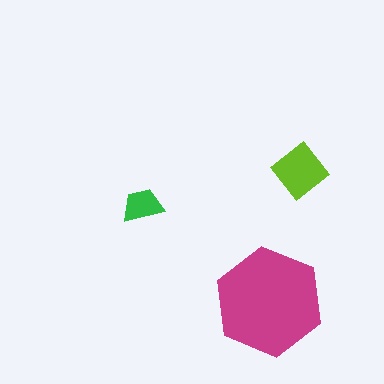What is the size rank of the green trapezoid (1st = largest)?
3rd.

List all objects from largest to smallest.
The magenta hexagon, the lime diamond, the green trapezoid.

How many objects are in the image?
There are 3 objects in the image.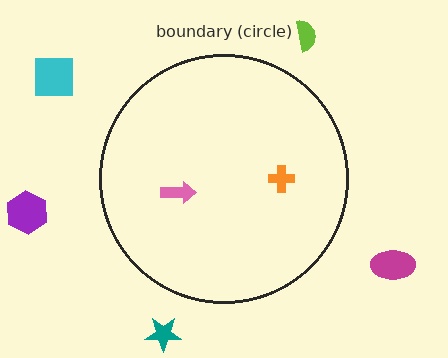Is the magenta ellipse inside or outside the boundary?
Outside.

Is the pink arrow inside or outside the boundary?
Inside.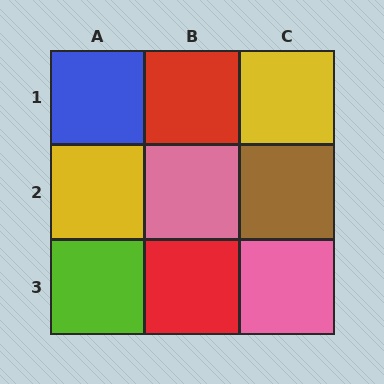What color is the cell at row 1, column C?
Yellow.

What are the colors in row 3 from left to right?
Lime, red, pink.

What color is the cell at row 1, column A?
Blue.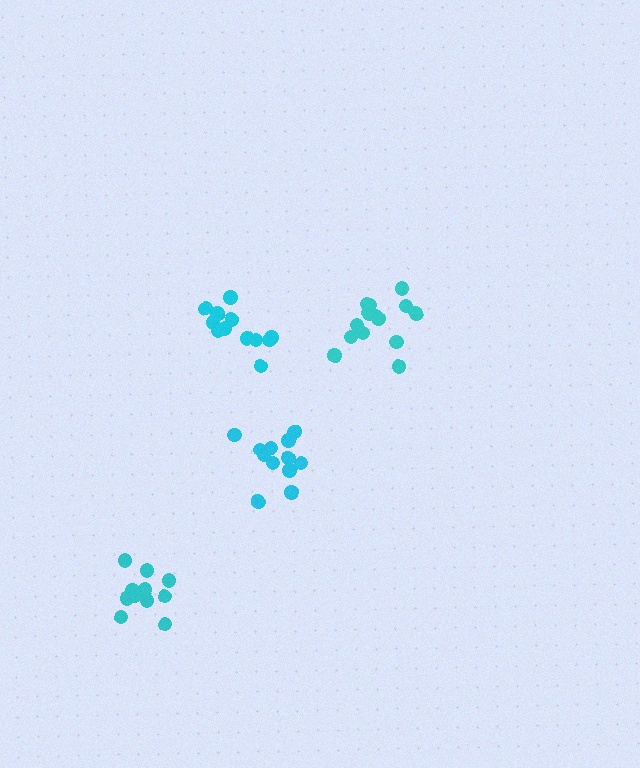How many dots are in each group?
Group 1: 11 dots, Group 2: 12 dots, Group 3: 14 dots, Group 4: 12 dots (49 total).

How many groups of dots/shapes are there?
There are 4 groups.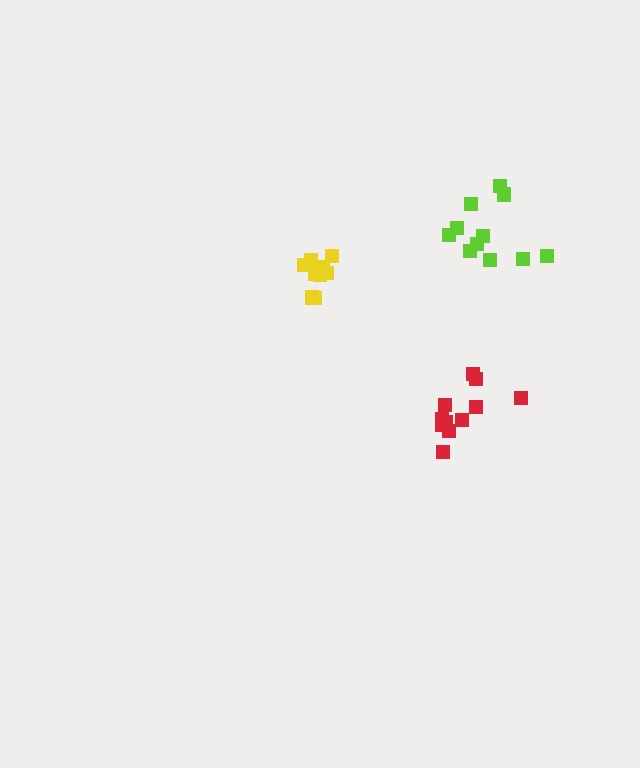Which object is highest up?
The lime cluster is topmost.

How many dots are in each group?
Group 1: 10 dots, Group 2: 11 dots, Group 3: 11 dots (32 total).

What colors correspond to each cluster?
The clusters are colored: yellow, red, lime.